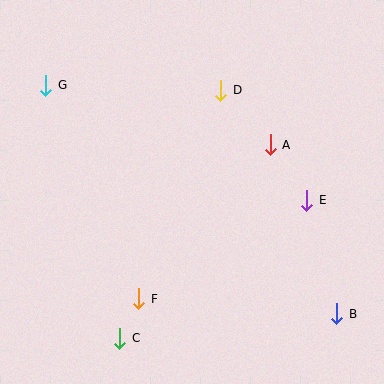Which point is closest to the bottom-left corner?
Point C is closest to the bottom-left corner.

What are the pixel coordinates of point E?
Point E is at (307, 200).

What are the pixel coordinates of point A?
Point A is at (270, 145).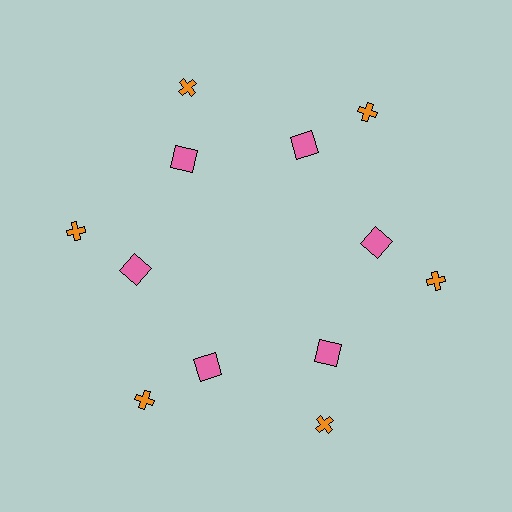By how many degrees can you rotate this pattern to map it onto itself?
The pattern maps onto itself every 60 degrees of rotation.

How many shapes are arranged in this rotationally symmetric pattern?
There are 12 shapes, arranged in 6 groups of 2.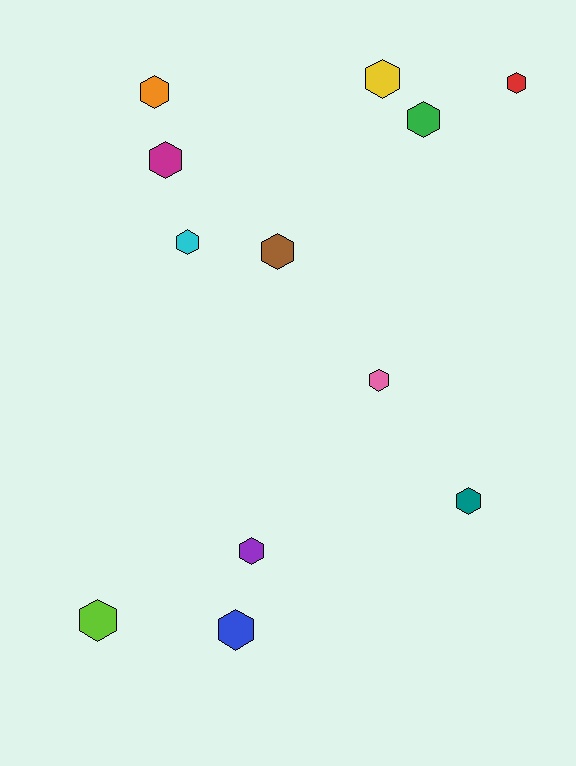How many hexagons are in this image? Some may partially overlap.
There are 12 hexagons.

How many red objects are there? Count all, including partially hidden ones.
There is 1 red object.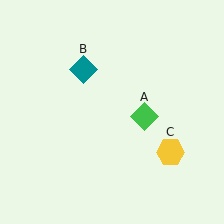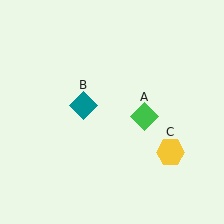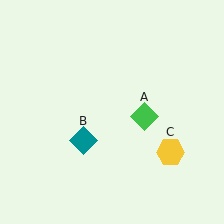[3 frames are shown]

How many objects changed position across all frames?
1 object changed position: teal diamond (object B).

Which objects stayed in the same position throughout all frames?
Green diamond (object A) and yellow hexagon (object C) remained stationary.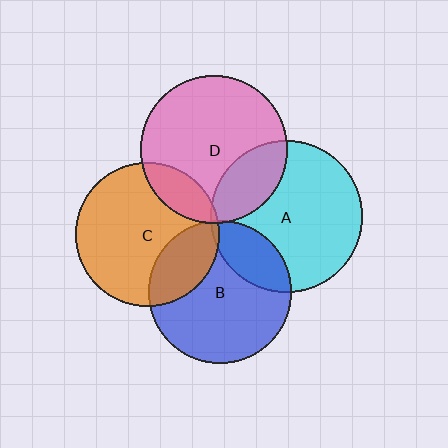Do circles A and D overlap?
Yes.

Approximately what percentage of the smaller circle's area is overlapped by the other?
Approximately 25%.